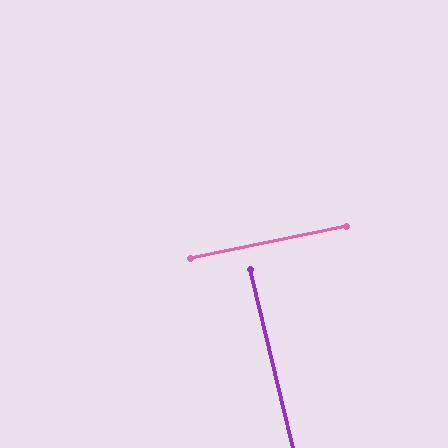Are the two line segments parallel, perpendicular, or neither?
Perpendicular — they meet at approximately 88°.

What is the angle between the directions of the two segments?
Approximately 88 degrees.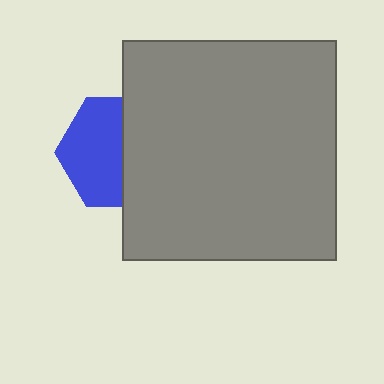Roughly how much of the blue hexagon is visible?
About half of it is visible (roughly 54%).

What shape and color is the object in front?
The object in front is a gray rectangle.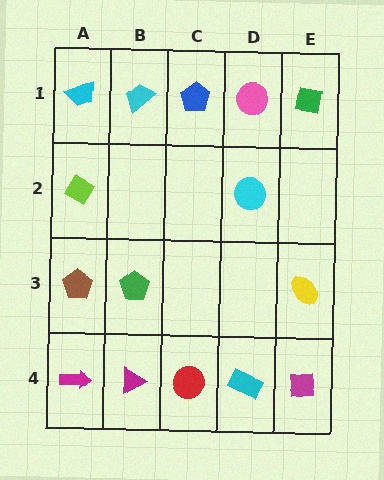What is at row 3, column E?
A yellow ellipse.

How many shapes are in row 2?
2 shapes.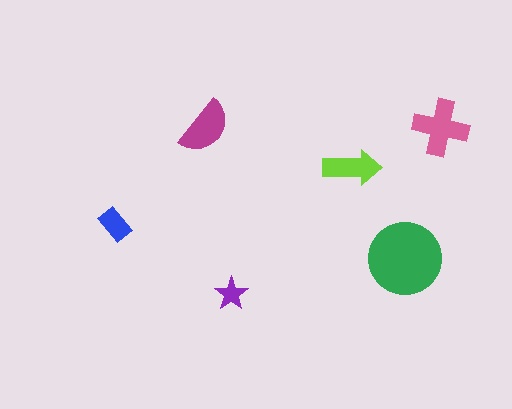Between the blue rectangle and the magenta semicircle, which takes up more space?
The magenta semicircle.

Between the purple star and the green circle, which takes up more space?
The green circle.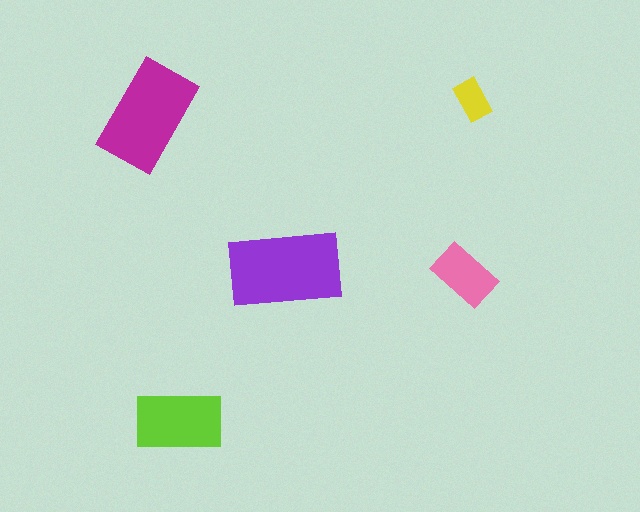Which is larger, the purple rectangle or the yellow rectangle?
The purple one.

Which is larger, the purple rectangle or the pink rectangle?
The purple one.